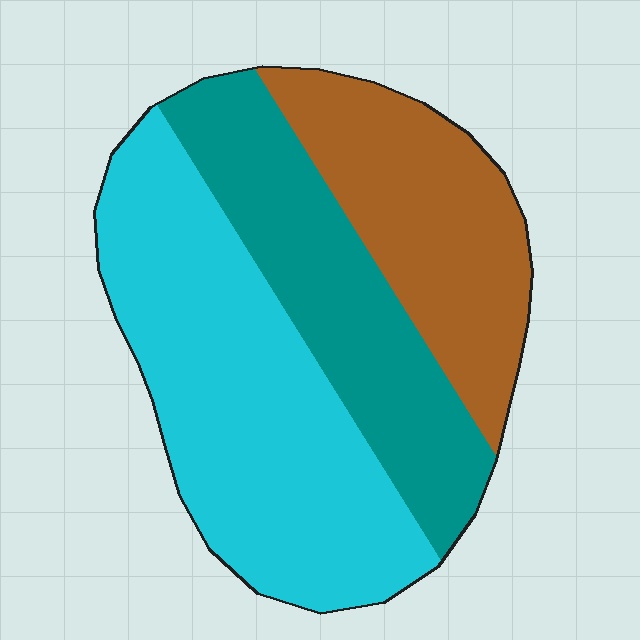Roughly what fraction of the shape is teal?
Teal covers 29% of the shape.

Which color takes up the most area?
Cyan, at roughly 45%.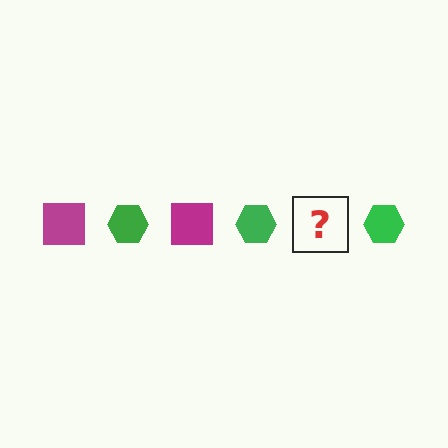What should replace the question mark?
The question mark should be replaced with a magenta square.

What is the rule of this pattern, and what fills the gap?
The rule is that the pattern alternates between magenta square and green hexagon. The gap should be filled with a magenta square.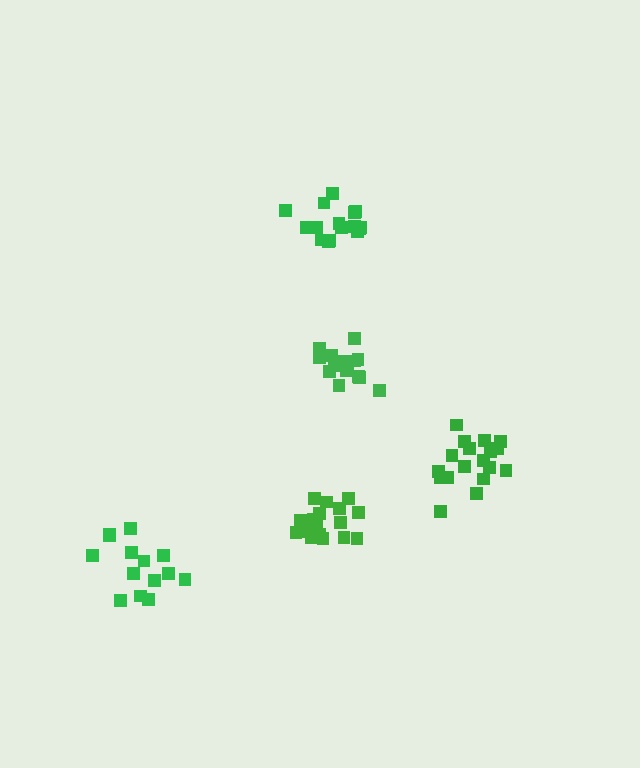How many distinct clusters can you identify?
There are 5 distinct clusters.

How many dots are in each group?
Group 1: 18 dots, Group 2: 17 dots, Group 3: 14 dots, Group 4: 16 dots, Group 5: 18 dots (83 total).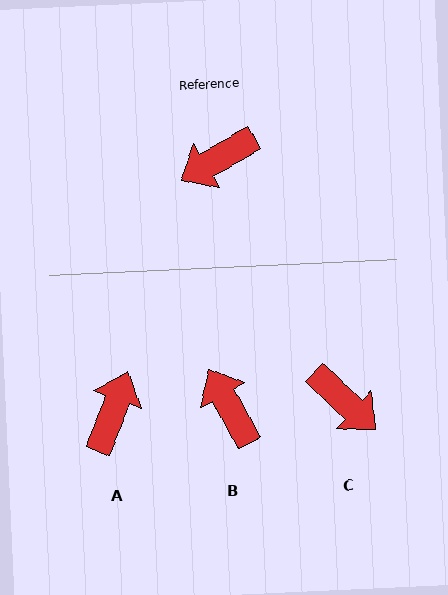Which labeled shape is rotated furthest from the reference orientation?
A, about 142 degrees away.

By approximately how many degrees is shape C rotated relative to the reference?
Approximately 107 degrees counter-clockwise.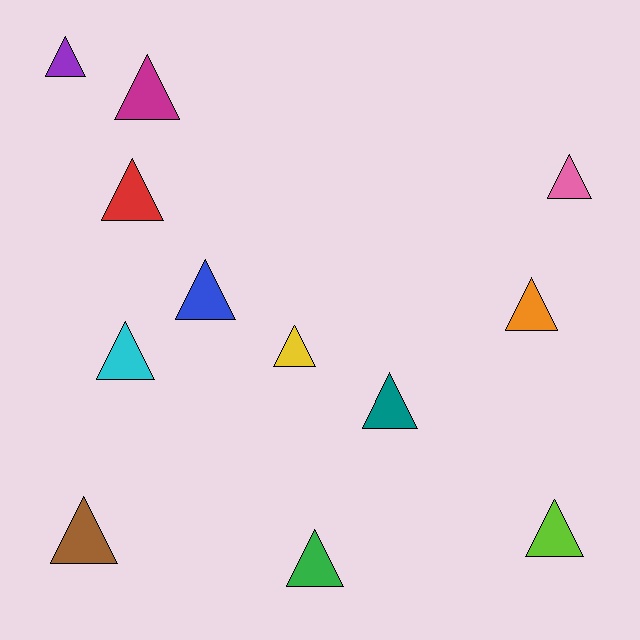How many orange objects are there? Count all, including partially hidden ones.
There is 1 orange object.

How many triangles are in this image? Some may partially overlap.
There are 12 triangles.